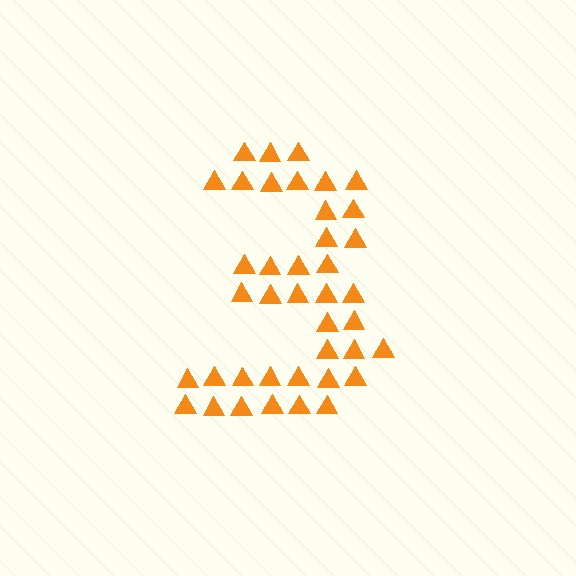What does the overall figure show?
The overall figure shows the digit 3.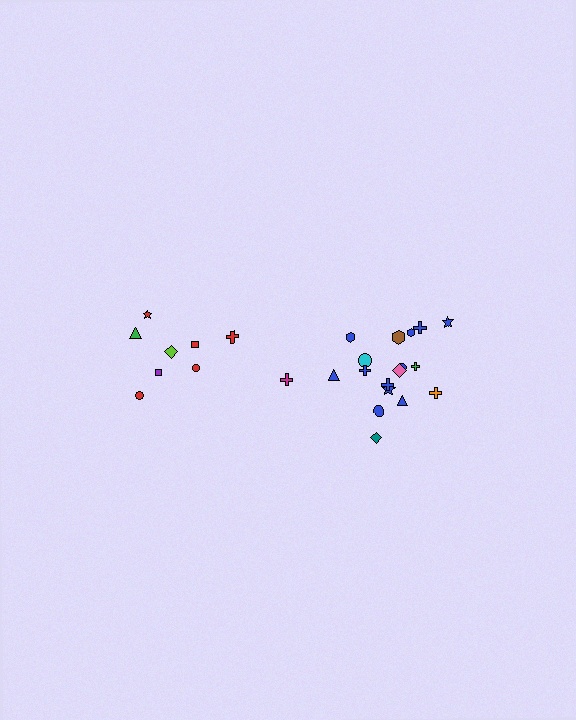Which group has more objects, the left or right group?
The right group.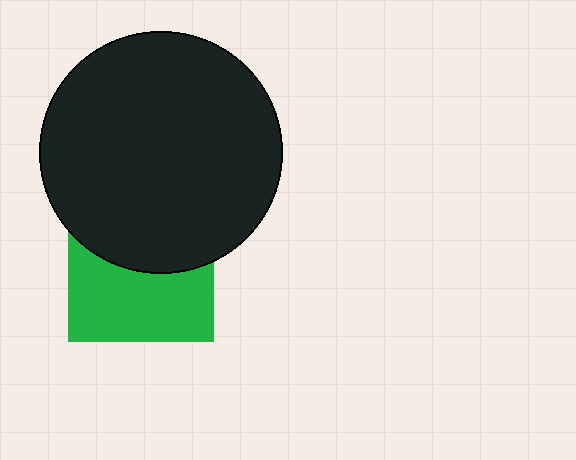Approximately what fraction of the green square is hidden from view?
Roughly 47% of the green square is hidden behind the black circle.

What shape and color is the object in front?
The object in front is a black circle.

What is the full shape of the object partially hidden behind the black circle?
The partially hidden object is a green square.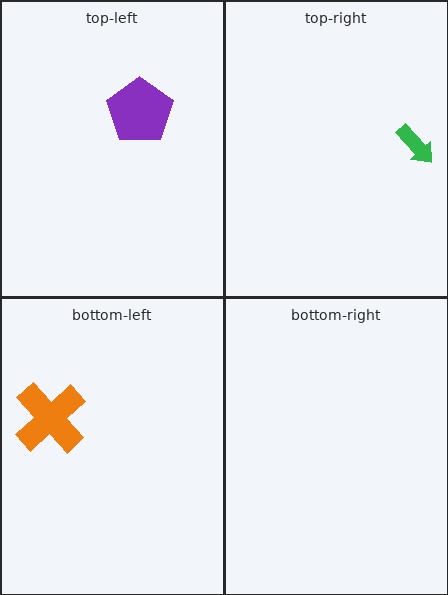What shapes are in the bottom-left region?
The orange cross.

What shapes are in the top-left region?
The purple pentagon.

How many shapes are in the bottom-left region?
1.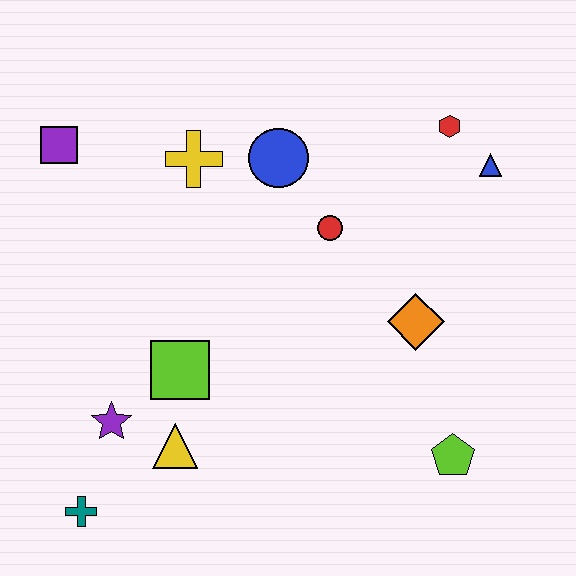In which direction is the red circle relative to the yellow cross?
The red circle is to the right of the yellow cross.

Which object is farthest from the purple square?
The lime pentagon is farthest from the purple square.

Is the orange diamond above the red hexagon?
No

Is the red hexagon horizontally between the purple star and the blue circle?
No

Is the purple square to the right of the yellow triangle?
No